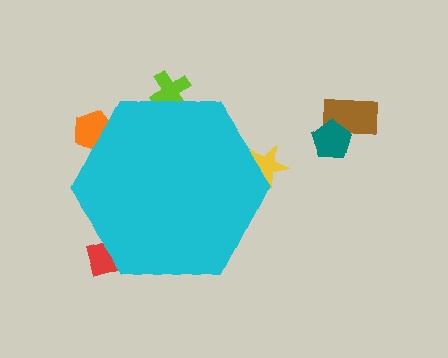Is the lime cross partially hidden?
Yes, the lime cross is partially hidden behind the cyan hexagon.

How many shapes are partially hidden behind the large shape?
4 shapes are partially hidden.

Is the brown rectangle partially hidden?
No, the brown rectangle is fully visible.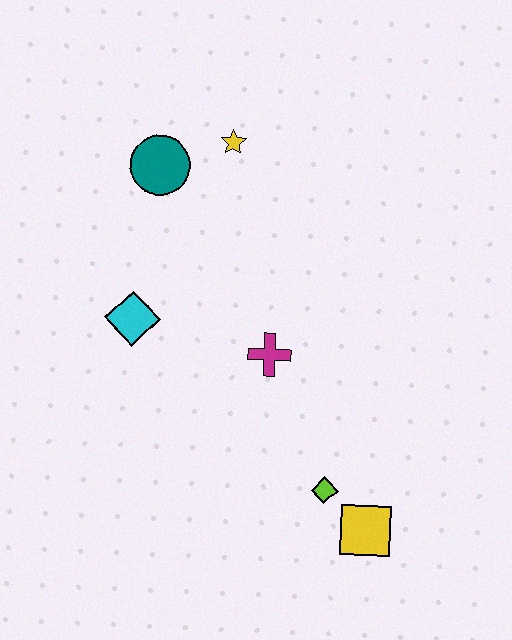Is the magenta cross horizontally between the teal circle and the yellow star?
No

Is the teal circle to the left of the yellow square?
Yes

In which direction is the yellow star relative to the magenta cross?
The yellow star is above the magenta cross.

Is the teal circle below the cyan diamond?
No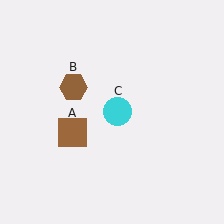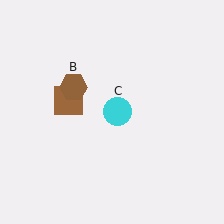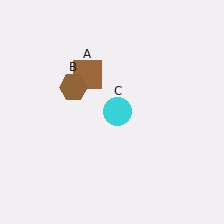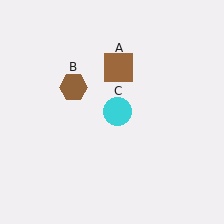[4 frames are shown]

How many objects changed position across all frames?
1 object changed position: brown square (object A).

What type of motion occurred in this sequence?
The brown square (object A) rotated clockwise around the center of the scene.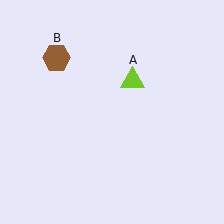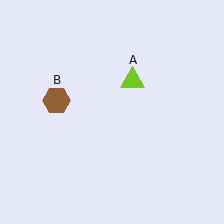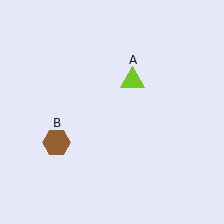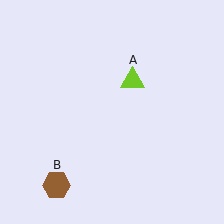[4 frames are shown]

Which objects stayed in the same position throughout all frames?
Lime triangle (object A) remained stationary.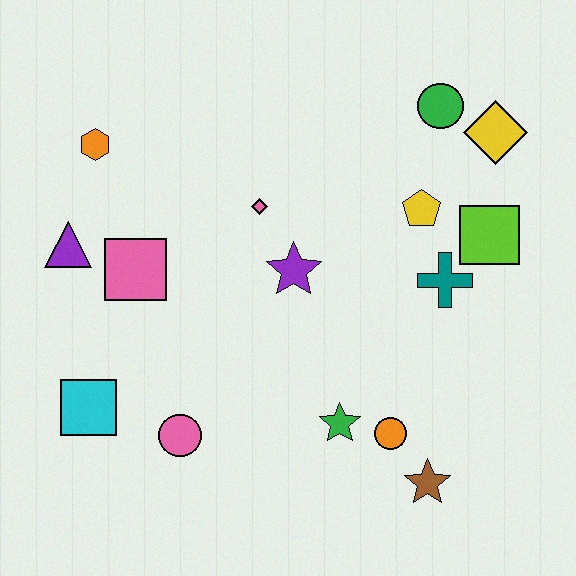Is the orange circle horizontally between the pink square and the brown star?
Yes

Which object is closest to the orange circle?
The green star is closest to the orange circle.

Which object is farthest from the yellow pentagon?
The cyan square is farthest from the yellow pentagon.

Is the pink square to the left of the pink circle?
Yes